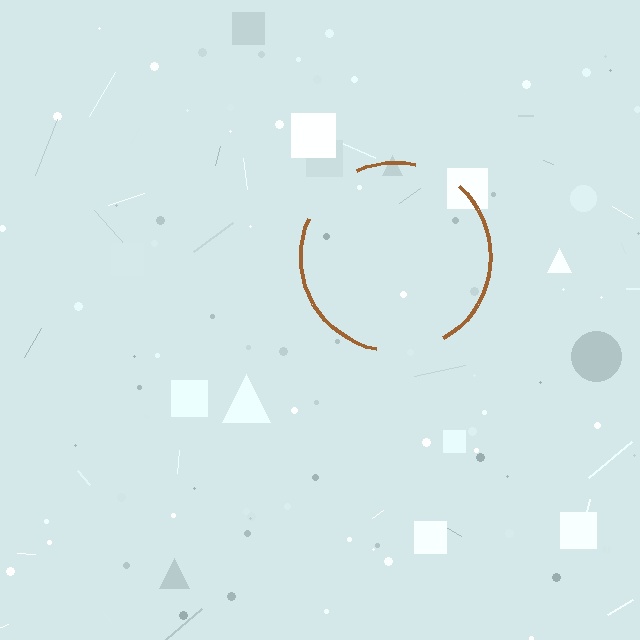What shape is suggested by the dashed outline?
The dashed outline suggests a circle.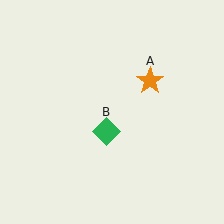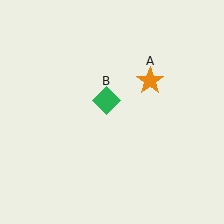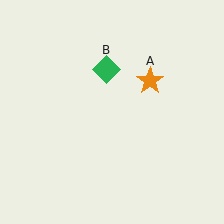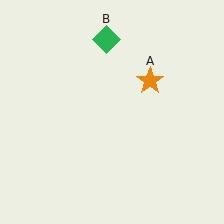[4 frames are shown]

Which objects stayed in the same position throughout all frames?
Orange star (object A) remained stationary.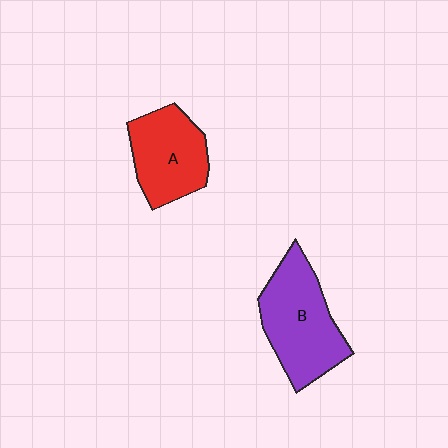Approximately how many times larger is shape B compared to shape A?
Approximately 1.2 times.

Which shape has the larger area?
Shape B (purple).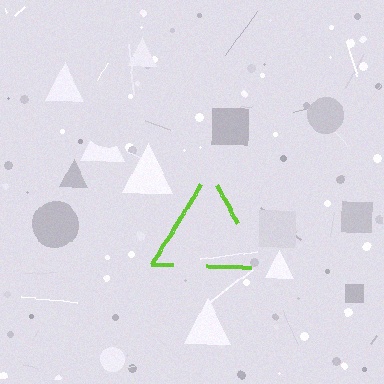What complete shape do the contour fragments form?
The contour fragments form a triangle.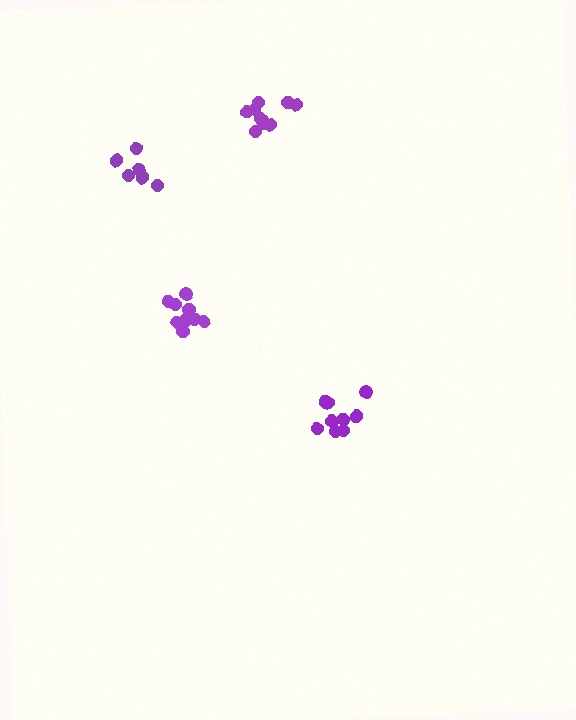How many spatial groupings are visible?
There are 4 spatial groupings.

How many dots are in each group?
Group 1: 10 dots, Group 2: 6 dots, Group 3: 10 dots, Group 4: 9 dots (35 total).